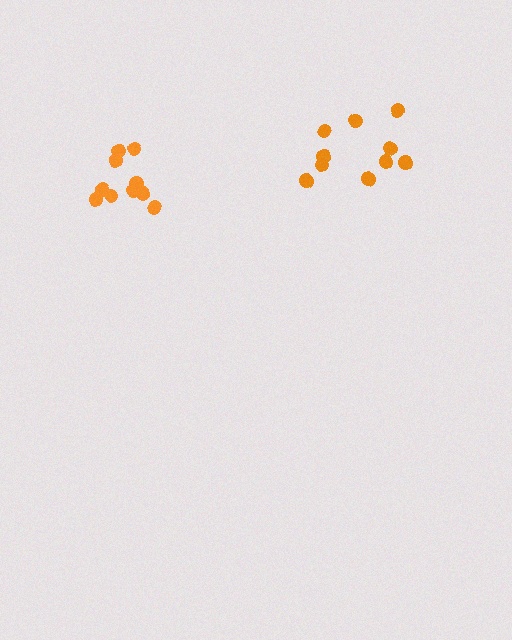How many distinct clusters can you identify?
There are 2 distinct clusters.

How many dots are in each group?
Group 1: 10 dots, Group 2: 10 dots (20 total).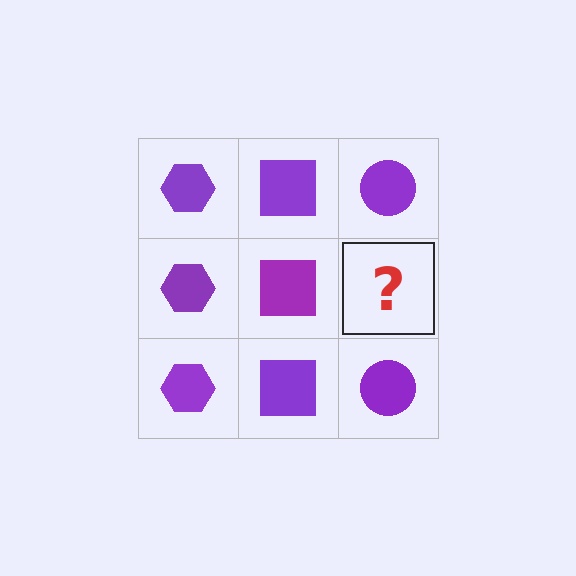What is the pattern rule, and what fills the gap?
The rule is that each column has a consistent shape. The gap should be filled with a purple circle.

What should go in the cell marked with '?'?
The missing cell should contain a purple circle.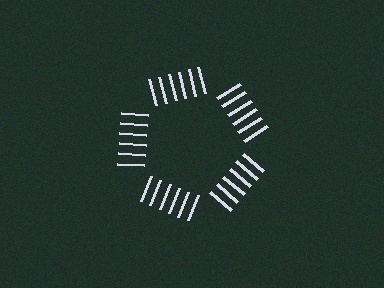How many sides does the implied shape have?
5 sides — the line-ends trace a pentagon.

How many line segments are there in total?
30 — 6 along each of the 5 edges.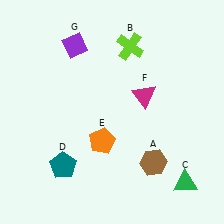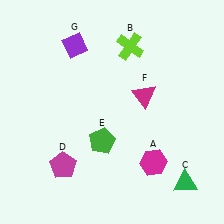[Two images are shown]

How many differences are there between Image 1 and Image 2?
There are 3 differences between the two images.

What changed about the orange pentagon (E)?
In Image 1, E is orange. In Image 2, it changed to green.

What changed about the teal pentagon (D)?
In Image 1, D is teal. In Image 2, it changed to magenta.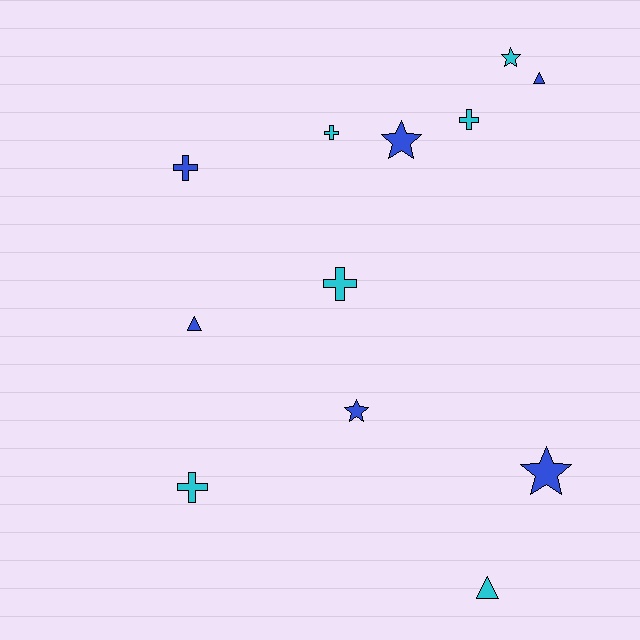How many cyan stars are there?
There is 1 cyan star.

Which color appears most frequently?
Cyan, with 6 objects.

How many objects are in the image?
There are 12 objects.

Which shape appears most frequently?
Cross, with 5 objects.